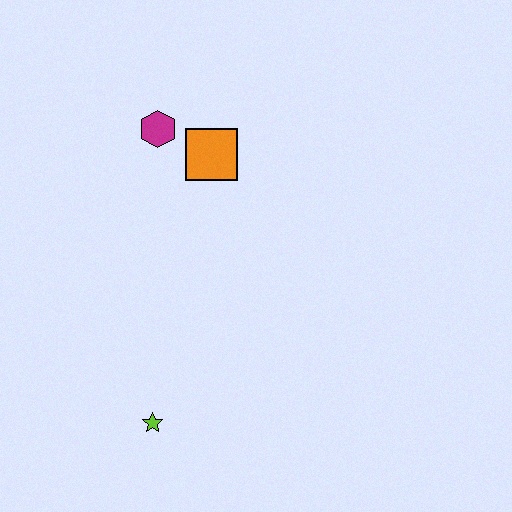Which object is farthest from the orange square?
The lime star is farthest from the orange square.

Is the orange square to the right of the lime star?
Yes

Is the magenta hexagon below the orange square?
No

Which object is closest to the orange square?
The magenta hexagon is closest to the orange square.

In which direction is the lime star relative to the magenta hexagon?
The lime star is below the magenta hexagon.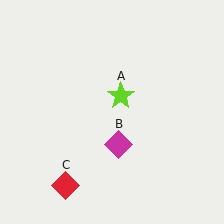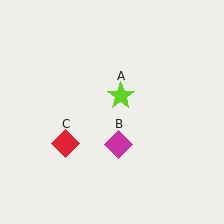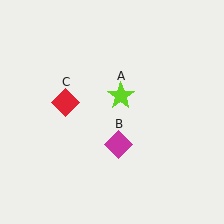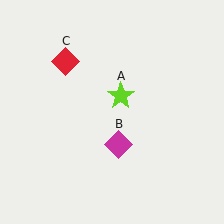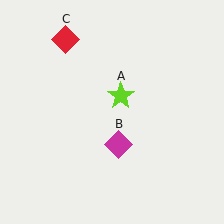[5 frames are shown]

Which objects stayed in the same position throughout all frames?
Lime star (object A) and magenta diamond (object B) remained stationary.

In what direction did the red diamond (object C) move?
The red diamond (object C) moved up.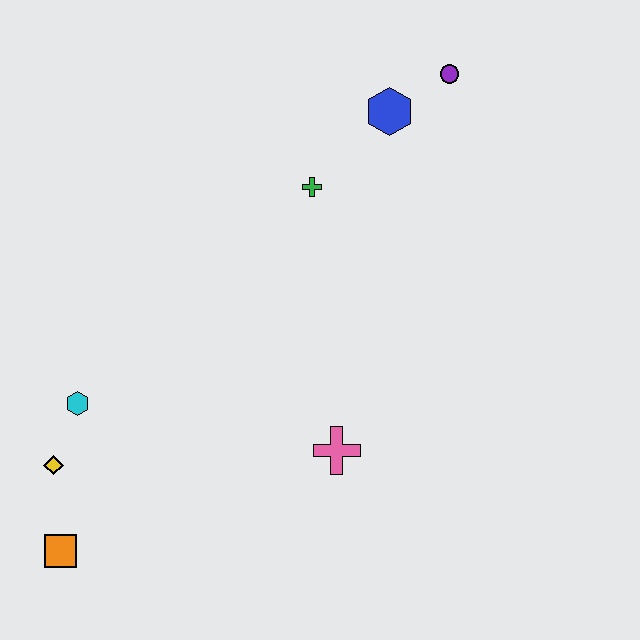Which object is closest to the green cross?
The blue hexagon is closest to the green cross.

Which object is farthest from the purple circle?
The orange square is farthest from the purple circle.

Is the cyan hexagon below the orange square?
No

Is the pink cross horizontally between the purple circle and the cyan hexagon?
Yes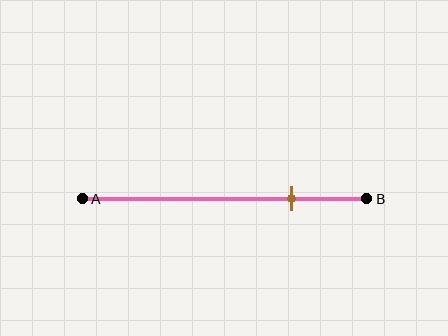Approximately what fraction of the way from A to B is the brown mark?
The brown mark is approximately 75% of the way from A to B.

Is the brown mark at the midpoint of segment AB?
No, the mark is at about 75% from A, not at the 50% midpoint.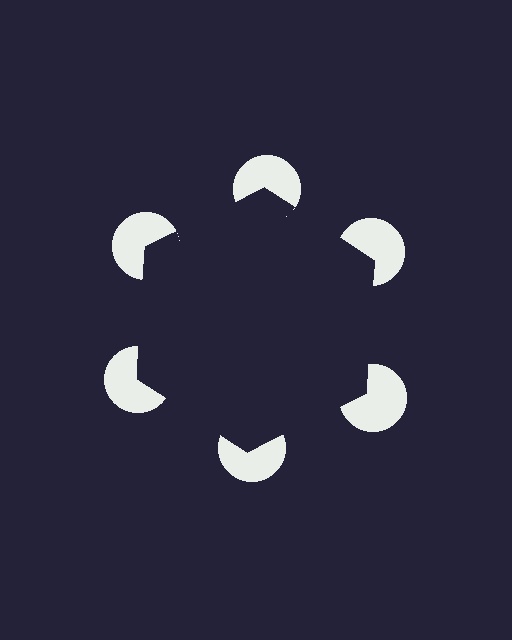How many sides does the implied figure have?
6 sides.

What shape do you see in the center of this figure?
An illusory hexagon — its edges are inferred from the aligned wedge cuts in the pac-man discs, not physically drawn.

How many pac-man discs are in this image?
There are 6 — one at each vertex of the illusory hexagon.